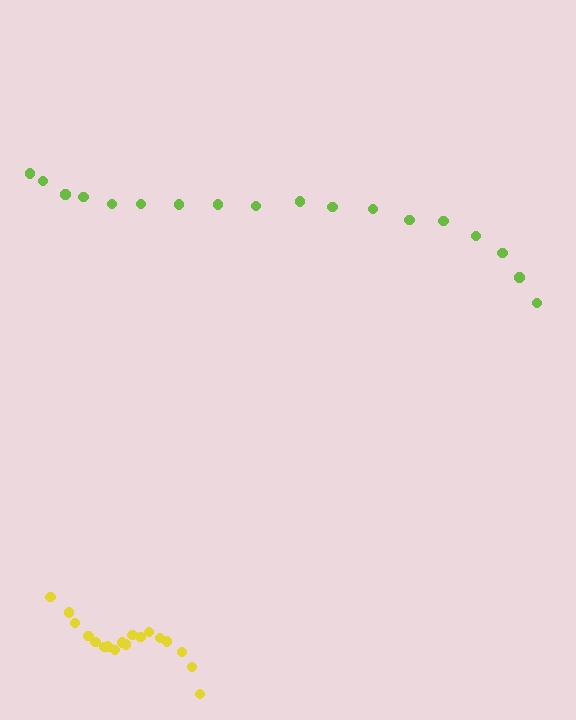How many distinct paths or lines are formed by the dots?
There are 2 distinct paths.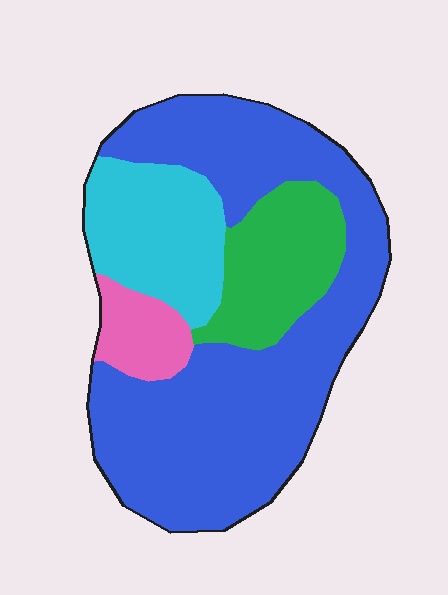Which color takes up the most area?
Blue, at roughly 60%.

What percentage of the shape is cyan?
Cyan takes up between a sixth and a third of the shape.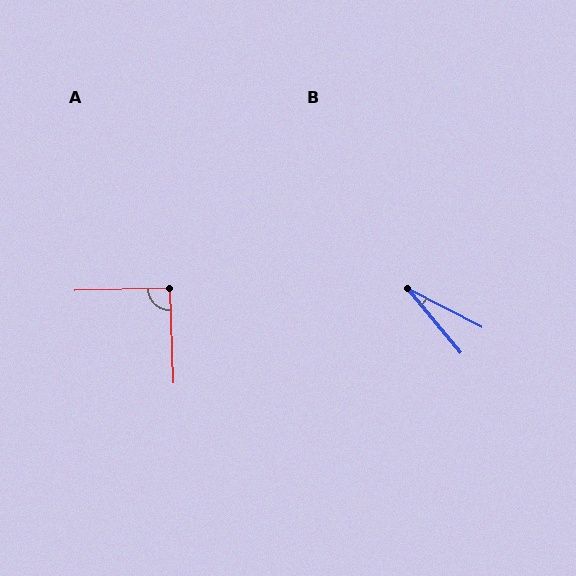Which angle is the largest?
A, at approximately 91 degrees.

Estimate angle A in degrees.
Approximately 91 degrees.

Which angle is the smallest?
B, at approximately 23 degrees.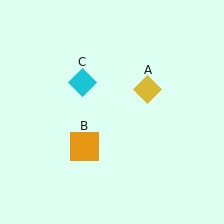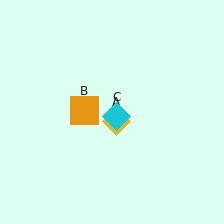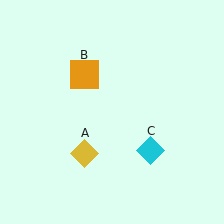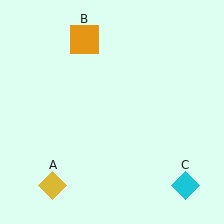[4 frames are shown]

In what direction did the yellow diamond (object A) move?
The yellow diamond (object A) moved down and to the left.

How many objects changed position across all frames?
3 objects changed position: yellow diamond (object A), orange square (object B), cyan diamond (object C).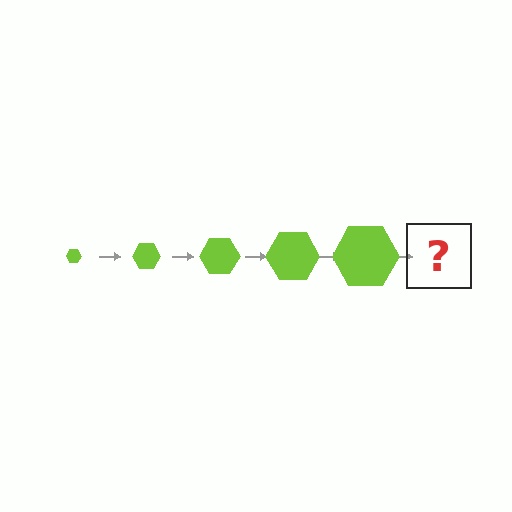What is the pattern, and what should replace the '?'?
The pattern is that the hexagon gets progressively larger each step. The '?' should be a lime hexagon, larger than the previous one.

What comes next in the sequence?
The next element should be a lime hexagon, larger than the previous one.